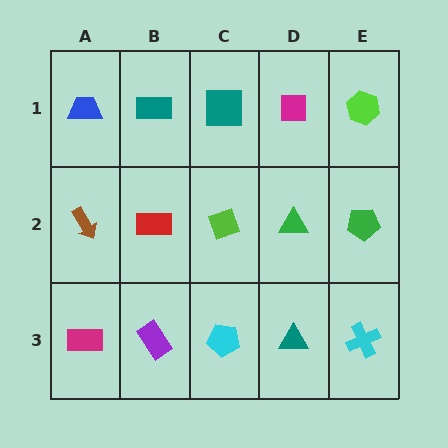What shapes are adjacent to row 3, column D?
A green triangle (row 2, column D), a cyan pentagon (row 3, column C), a cyan cross (row 3, column E).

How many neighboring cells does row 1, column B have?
3.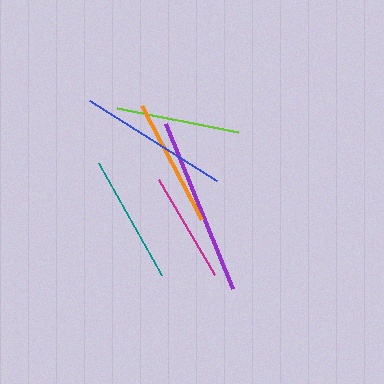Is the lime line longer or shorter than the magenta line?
The lime line is longer than the magenta line.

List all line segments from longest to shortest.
From longest to shortest: purple, blue, orange, teal, lime, magenta.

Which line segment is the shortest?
The magenta line is the shortest at approximately 110 pixels.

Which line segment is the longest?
The purple line is the longest at approximately 177 pixels.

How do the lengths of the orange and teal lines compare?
The orange and teal lines are approximately the same length.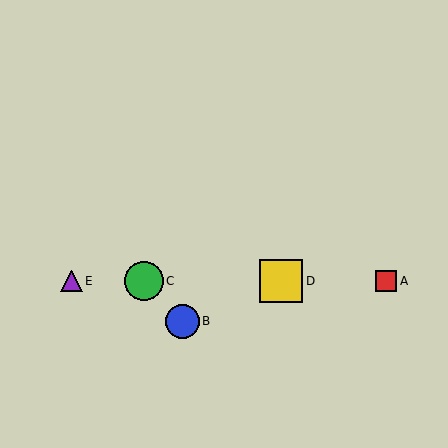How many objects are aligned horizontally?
4 objects (A, C, D, E) are aligned horizontally.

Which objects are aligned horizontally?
Objects A, C, D, E are aligned horizontally.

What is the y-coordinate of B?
Object B is at y≈321.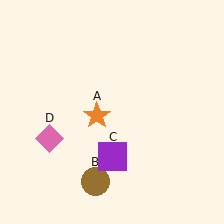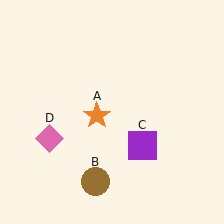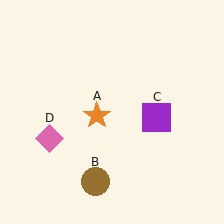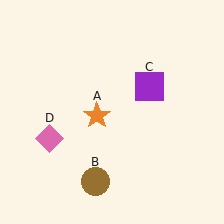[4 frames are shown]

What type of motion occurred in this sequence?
The purple square (object C) rotated counterclockwise around the center of the scene.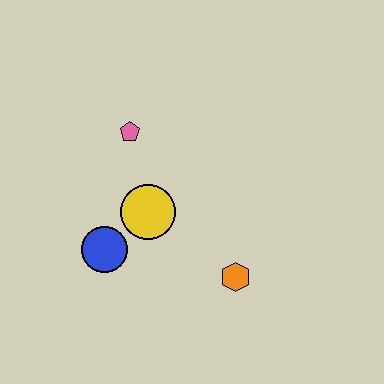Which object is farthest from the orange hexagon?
The pink pentagon is farthest from the orange hexagon.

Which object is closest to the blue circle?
The yellow circle is closest to the blue circle.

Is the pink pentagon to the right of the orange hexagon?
No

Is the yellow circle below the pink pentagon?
Yes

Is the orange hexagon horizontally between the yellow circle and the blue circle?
No